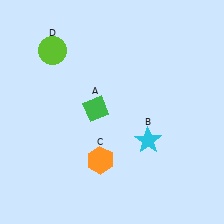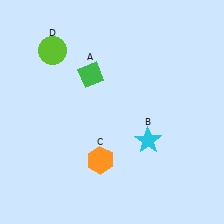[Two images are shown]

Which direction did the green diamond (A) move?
The green diamond (A) moved up.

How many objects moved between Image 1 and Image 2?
1 object moved between the two images.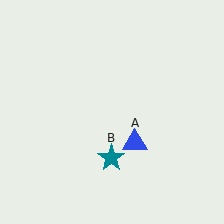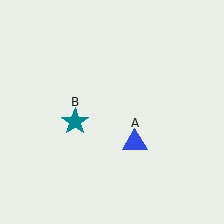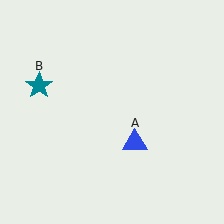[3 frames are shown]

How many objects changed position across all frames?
1 object changed position: teal star (object B).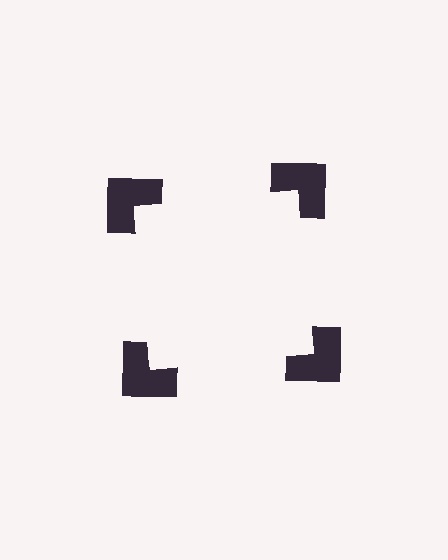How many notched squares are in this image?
There are 4 — one at each vertex of the illusory square.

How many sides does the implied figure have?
4 sides.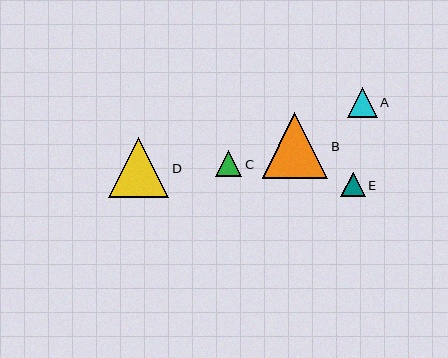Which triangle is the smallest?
Triangle E is the smallest with a size of approximately 25 pixels.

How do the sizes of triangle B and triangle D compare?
Triangle B and triangle D are approximately the same size.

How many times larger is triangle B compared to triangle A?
Triangle B is approximately 2.2 times the size of triangle A.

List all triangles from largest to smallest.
From largest to smallest: B, D, A, C, E.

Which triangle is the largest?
Triangle B is the largest with a size of approximately 66 pixels.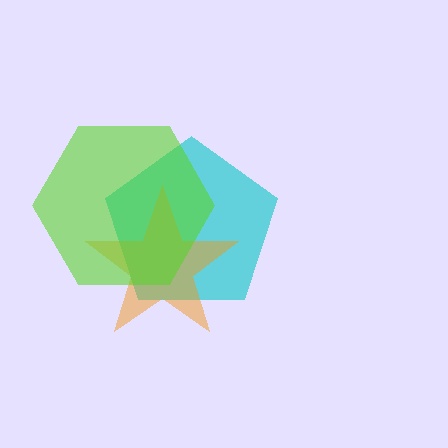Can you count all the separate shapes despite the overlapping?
Yes, there are 3 separate shapes.